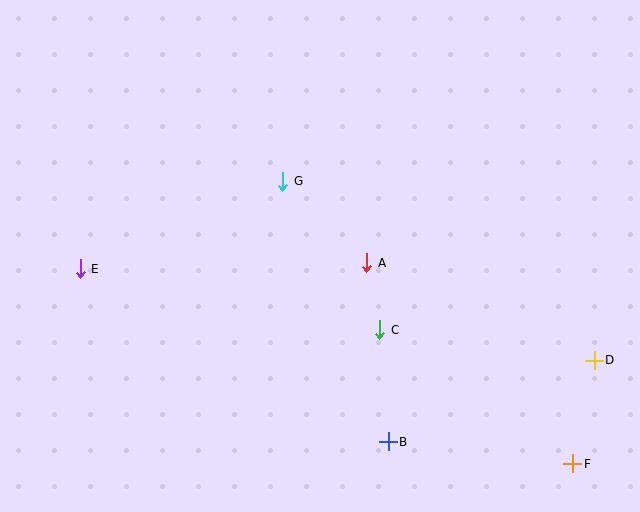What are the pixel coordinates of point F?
Point F is at (573, 464).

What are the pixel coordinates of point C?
Point C is at (379, 330).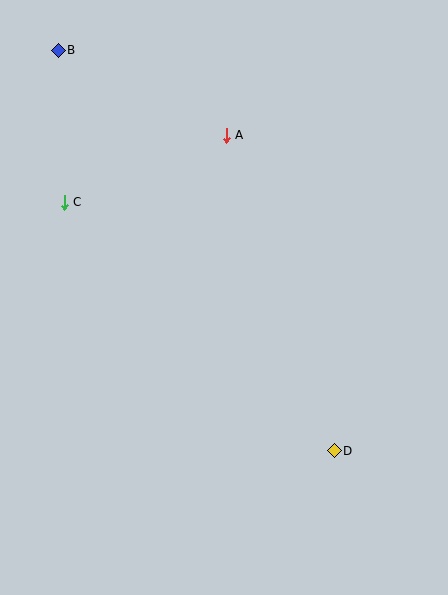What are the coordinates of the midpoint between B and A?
The midpoint between B and A is at (142, 93).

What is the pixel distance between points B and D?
The distance between B and D is 487 pixels.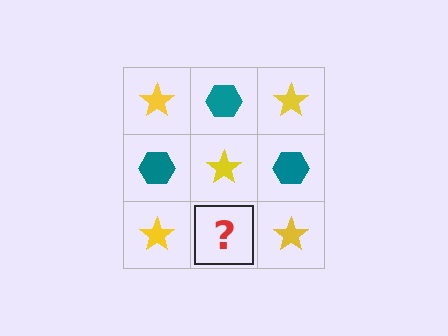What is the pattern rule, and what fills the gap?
The rule is that it alternates yellow star and teal hexagon in a checkerboard pattern. The gap should be filled with a teal hexagon.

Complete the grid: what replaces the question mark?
The question mark should be replaced with a teal hexagon.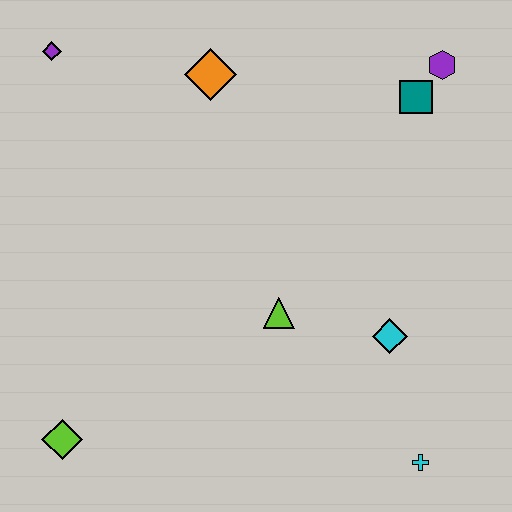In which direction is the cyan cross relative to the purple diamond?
The cyan cross is below the purple diamond.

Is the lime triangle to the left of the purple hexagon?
Yes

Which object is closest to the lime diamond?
The lime triangle is closest to the lime diamond.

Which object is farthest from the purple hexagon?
The lime diamond is farthest from the purple hexagon.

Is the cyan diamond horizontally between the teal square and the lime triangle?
Yes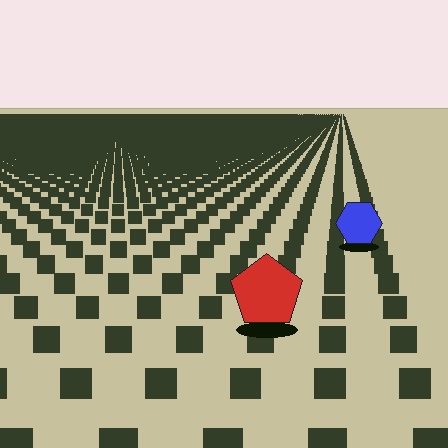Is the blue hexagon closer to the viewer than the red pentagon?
No. The red pentagon is closer — you can tell from the texture gradient: the ground texture is coarser near it.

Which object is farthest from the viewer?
The blue hexagon is farthest from the viewer. It appears smaller and the ground texture around it is denser.